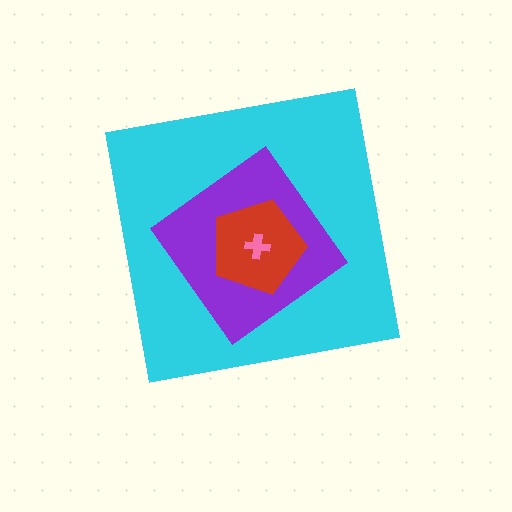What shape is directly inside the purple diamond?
The red pentagon.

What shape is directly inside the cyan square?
The purple diamond.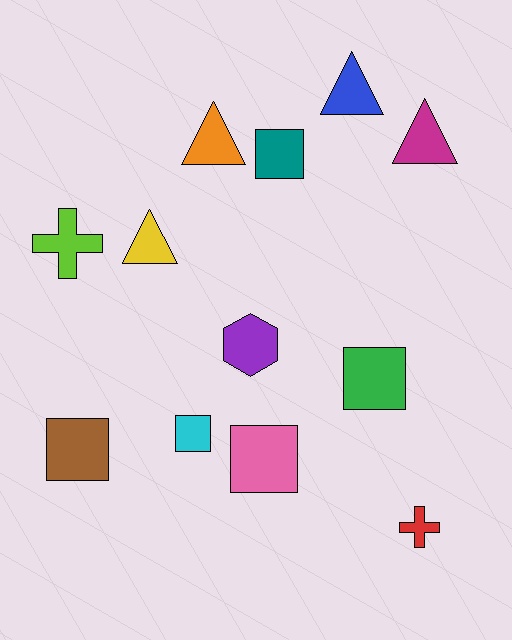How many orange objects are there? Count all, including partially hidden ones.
There is 1 orange object.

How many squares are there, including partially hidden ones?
There are 5 squares.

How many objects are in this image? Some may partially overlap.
There are 12 objects.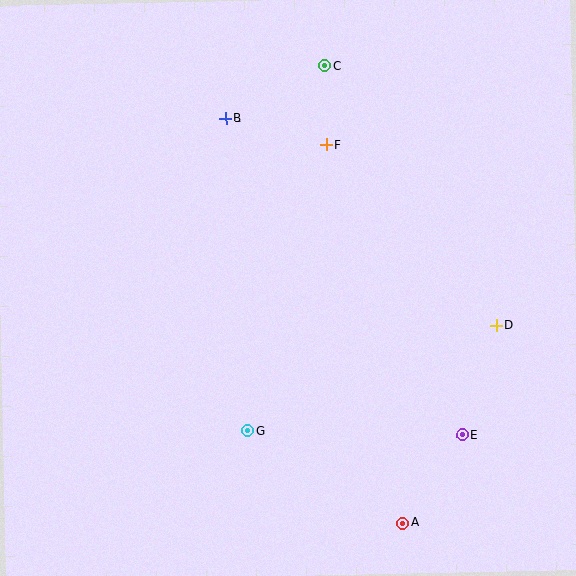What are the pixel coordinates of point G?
Point G is at (247, 431).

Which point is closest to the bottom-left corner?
Point G is closest to the bottom-left corner.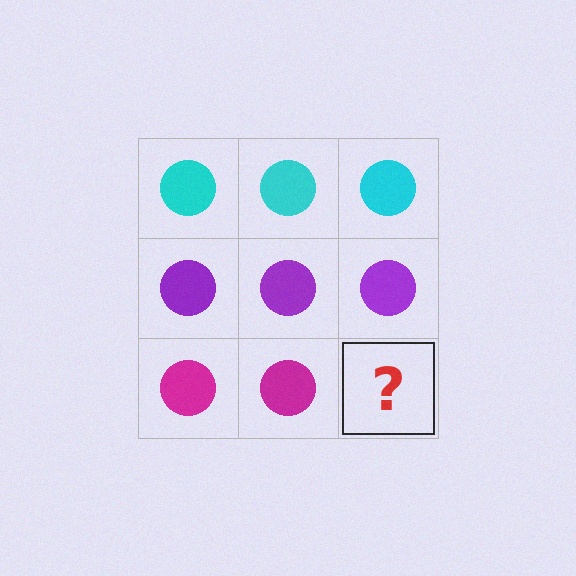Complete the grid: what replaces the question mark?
The question mark should be replaced with a magenta circle.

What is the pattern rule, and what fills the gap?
The rule is that each row has a consistent color. The gap should be filled with a magenta circle.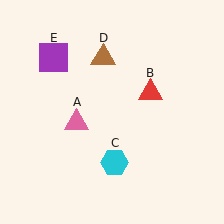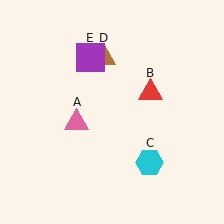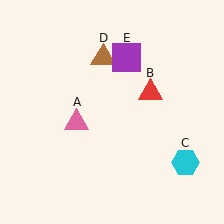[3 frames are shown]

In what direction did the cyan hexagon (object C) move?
The cyan hexagon (object C) moved right.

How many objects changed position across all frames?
2 objects changed position: cyan hexagon (object C), purple square (object E).